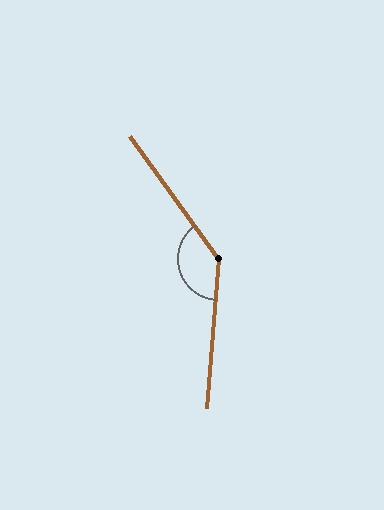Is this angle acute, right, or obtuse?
It is obtuse.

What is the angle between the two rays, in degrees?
Approximately 140 degrees.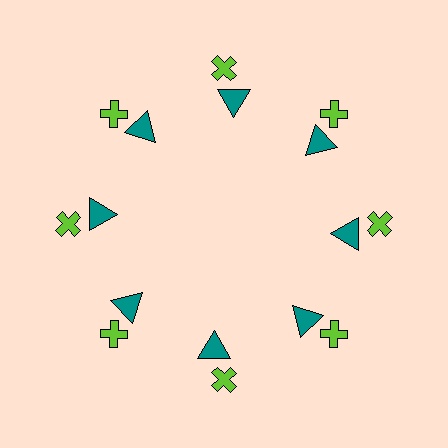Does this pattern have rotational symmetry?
Yes, this pattern has 8-fold rotational symmetry. It looks the same after rotating 45 degrees around the center.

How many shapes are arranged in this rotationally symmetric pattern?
There are 16 shapes, arranged in 8 groups of 2.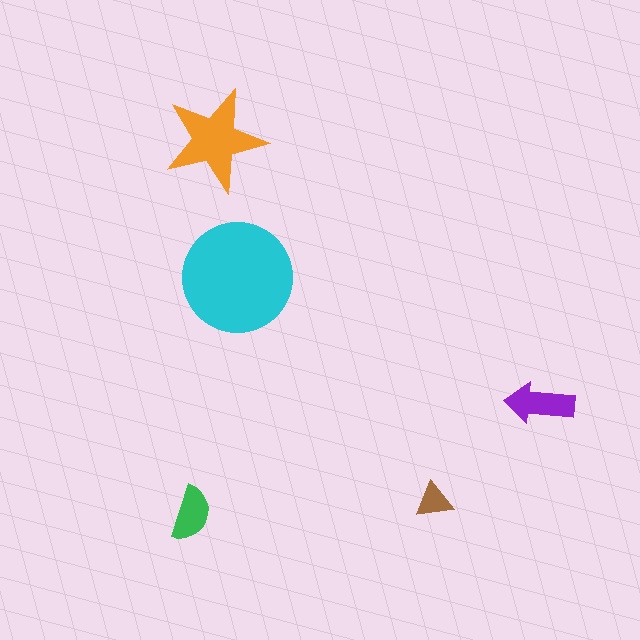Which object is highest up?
The orange star is topmost.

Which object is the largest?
The cyan circle.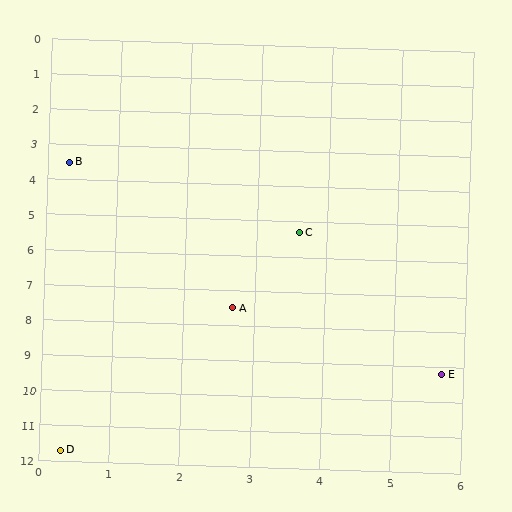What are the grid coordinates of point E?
Point E is at approximately (5.7, 9.2).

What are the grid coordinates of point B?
Point B is at approximately (0.3, 3.5).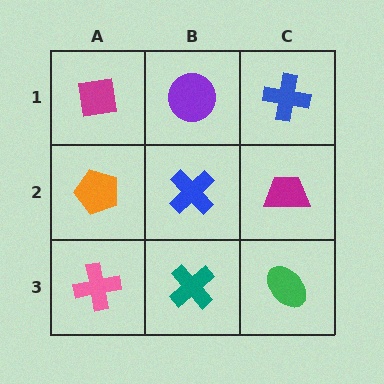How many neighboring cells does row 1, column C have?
2.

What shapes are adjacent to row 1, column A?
An orange pentagon (row 2, column A), a purple circle (row 1, column B).